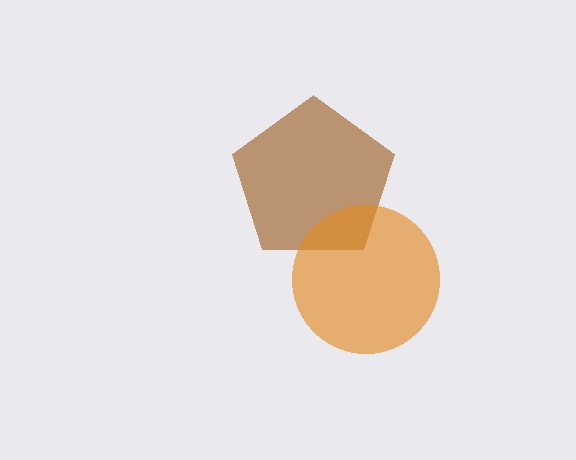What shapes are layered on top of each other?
The layered shapes are: a brown pentagon, an orange circle.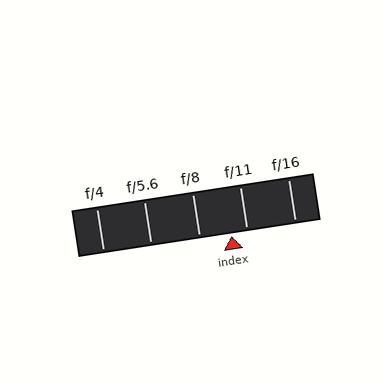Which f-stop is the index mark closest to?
The index mark is closest to f/11.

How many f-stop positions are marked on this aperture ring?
There are 5 f-stop positions marked.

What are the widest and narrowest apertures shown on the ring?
The widest aperture shown is f/4 and the narrowest is f/16.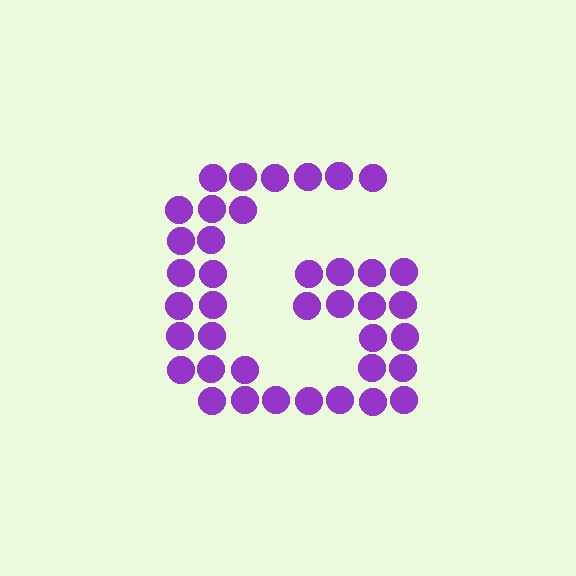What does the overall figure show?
The overall figure shows the letter G.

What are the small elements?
The small elements are circles.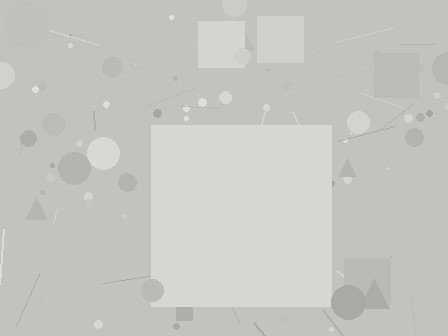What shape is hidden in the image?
A square is hidden in the image.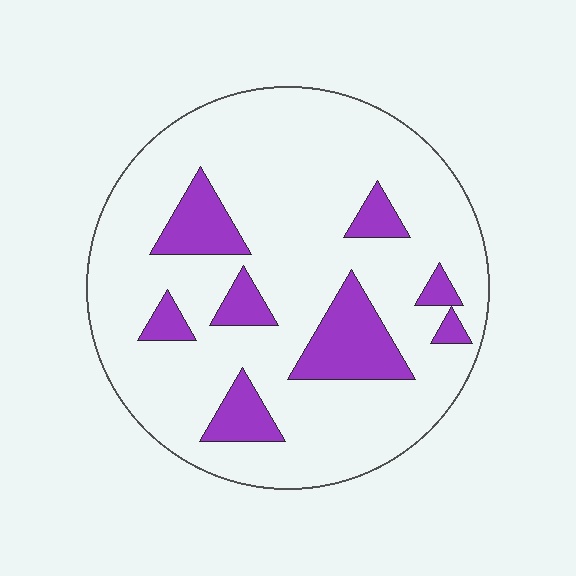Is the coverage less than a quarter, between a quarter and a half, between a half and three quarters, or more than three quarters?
Less than a quarter.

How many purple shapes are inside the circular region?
8.